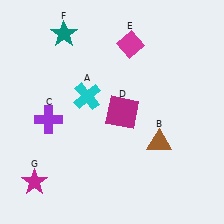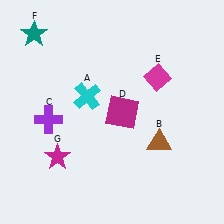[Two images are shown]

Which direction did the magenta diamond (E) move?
The magenta diamond (E) moved down.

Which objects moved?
The objects that moved are: the magenta diamond (E), the teal star (F), the magenta star (G).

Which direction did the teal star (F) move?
The teal star (F) moved left.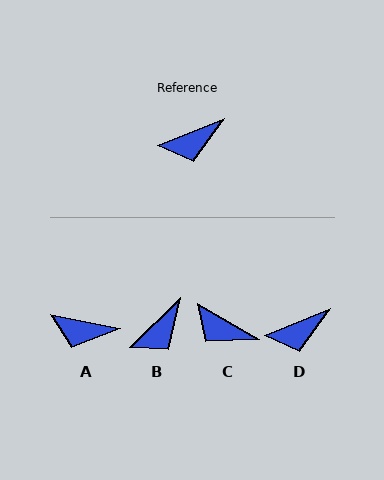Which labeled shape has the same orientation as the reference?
D.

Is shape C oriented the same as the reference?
No, it is off by about 52 degrees.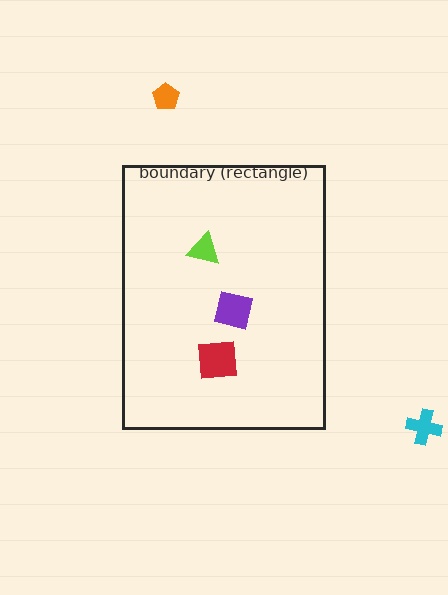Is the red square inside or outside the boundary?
Inside.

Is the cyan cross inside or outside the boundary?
Outside.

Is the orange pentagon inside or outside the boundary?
Outside.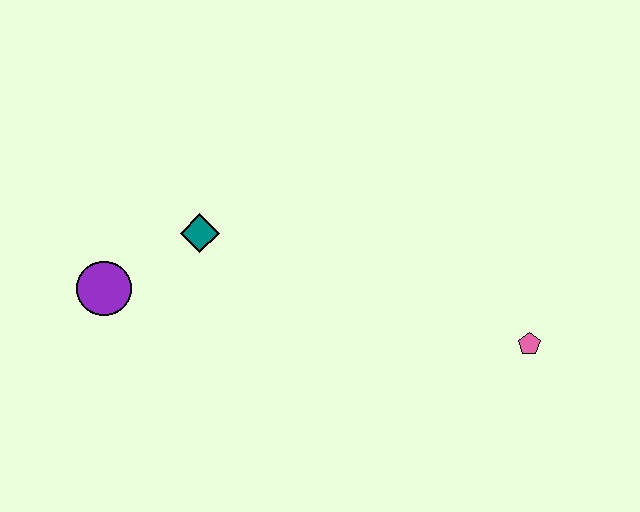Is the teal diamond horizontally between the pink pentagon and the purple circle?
Yes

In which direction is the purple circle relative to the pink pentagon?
The purple circle is to the left of the pink pentagon.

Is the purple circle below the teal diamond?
Yes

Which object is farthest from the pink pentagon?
The purple circle is farthest from the pink pentagon.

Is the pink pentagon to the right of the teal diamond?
Yes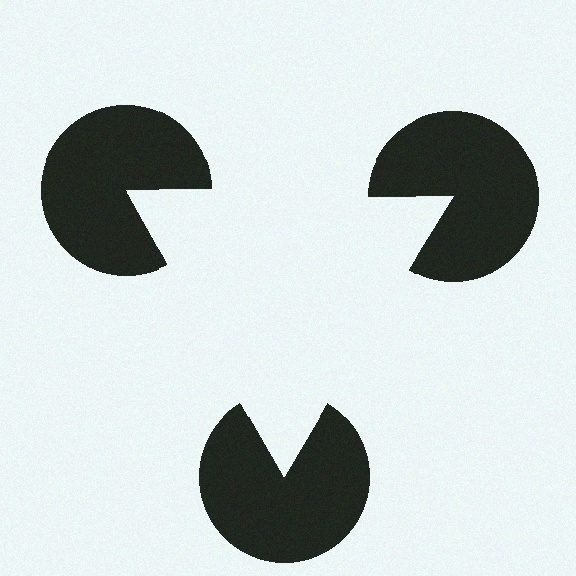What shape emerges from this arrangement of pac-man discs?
An illusory triangle — its edges are inferred from the aligned wedge cuts in the pac-man discs, not physically drawn.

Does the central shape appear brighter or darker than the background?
It typically appears slightly brighter than the background, even though no actual brightness change is drawn.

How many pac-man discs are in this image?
There are 3 — one at each vertex of the illusory triangle.